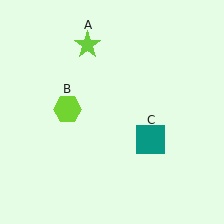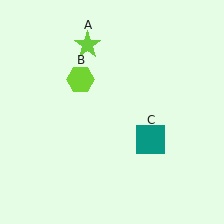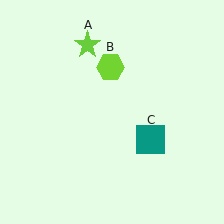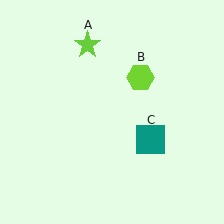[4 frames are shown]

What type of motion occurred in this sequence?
The lime hexagon (object B) rotated clockwise around the center of the scene.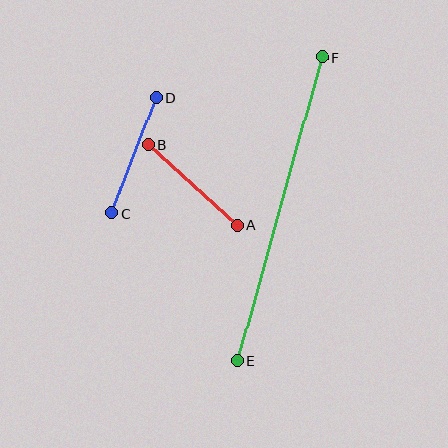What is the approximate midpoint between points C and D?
The midpoint is at approximately (134, 155) pixels.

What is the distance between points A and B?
The distance is approximately 120 pixels.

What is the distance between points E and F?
The distance is approximately 315 pixels.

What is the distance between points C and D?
The distance is approximately 123 pixels.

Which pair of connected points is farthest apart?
Points E and F are farthest apart.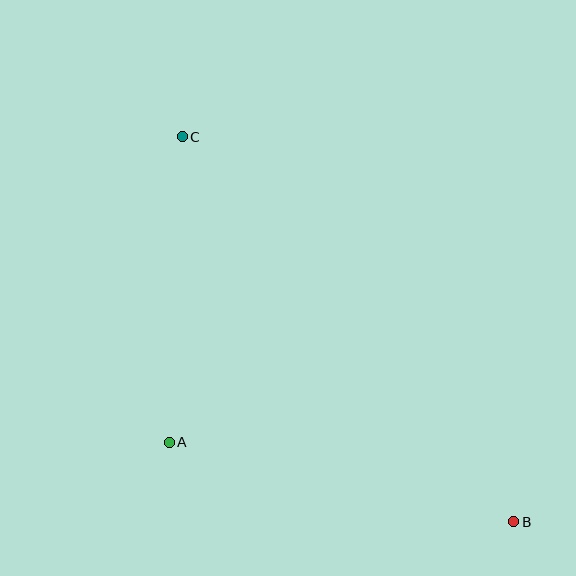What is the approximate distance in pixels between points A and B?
The distance between A and B is approximately 354 pixels.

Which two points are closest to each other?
Points A and C are closest to each other.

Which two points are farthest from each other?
Points B and C are farthest from each other.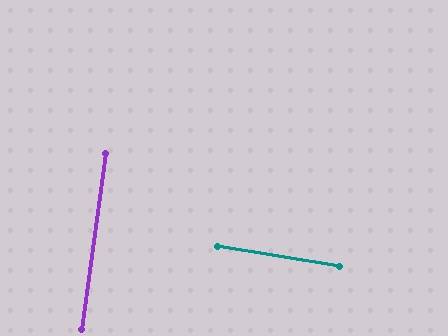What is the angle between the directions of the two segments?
Approximately 88 degrees.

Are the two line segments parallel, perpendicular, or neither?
Perpendicular — they meet at approximately 88°.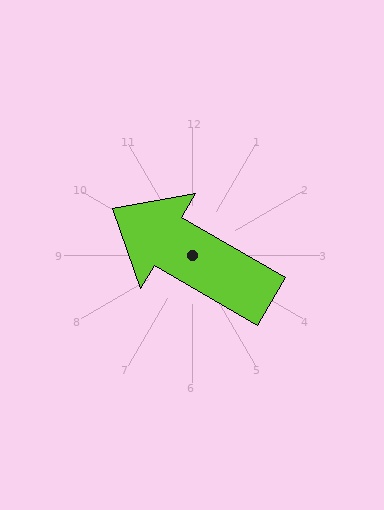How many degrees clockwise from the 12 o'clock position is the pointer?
Approximately 300 degrees.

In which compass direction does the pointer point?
Northwest.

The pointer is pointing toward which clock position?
Roughly 10 o'clock.